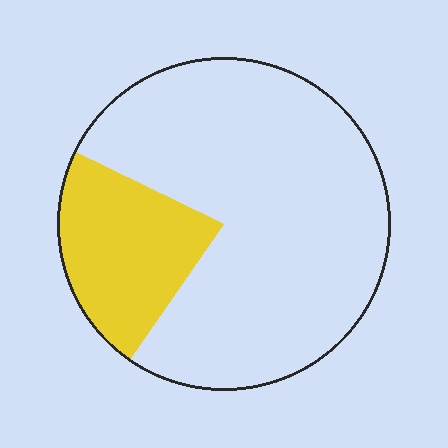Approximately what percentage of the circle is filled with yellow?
Approximately 25%.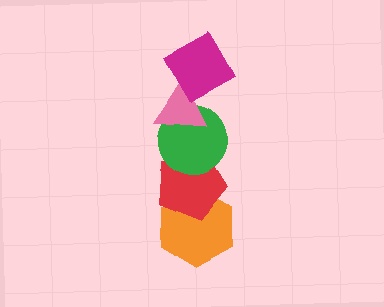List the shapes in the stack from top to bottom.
From top to bottom: the magenta square, the pink triangle, the green circle, the red pentagon, the orange hexagon.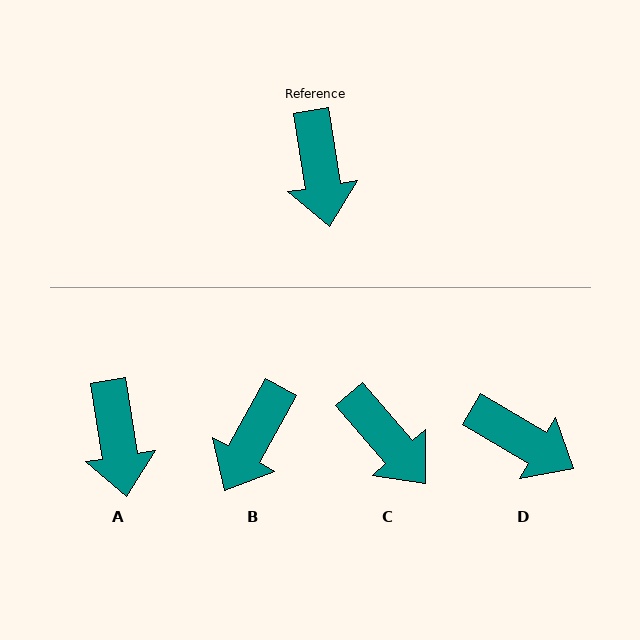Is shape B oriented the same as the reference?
No, it is off by about 38 degrees.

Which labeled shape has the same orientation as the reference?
A.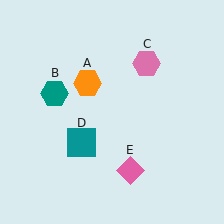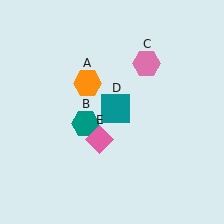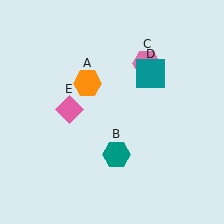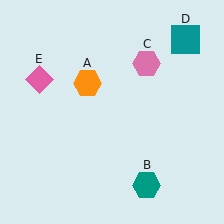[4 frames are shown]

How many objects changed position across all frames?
3 objects changed position: teal hexagon (object B), teal square (object D), pink diamond (object E).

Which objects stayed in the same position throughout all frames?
Orange hexagon (object A) and pink hexagon (object C) remained stationary.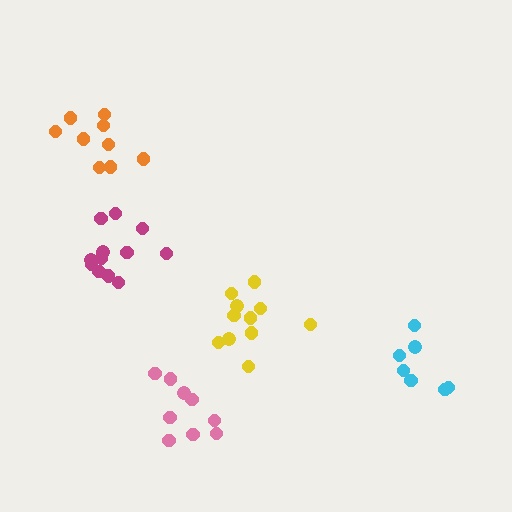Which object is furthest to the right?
The cyan cluster is rightmost.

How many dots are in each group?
Group 1: 12 dots, Group 2: 11 dots, Group 3: 9 dots, Group 4: 7 dots, Group 5: 9 dots (48 total).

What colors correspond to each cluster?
The clusters are colored: magenta, yellow, pink, cyan, orange.